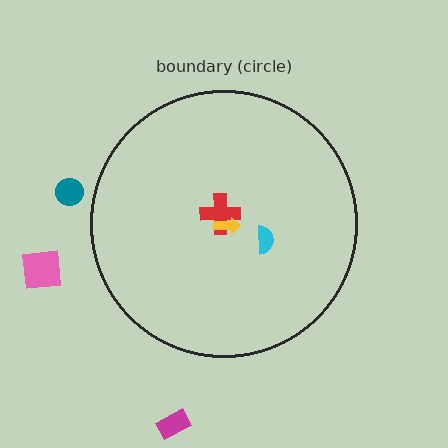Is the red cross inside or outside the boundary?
Inside.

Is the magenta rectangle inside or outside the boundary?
Outside.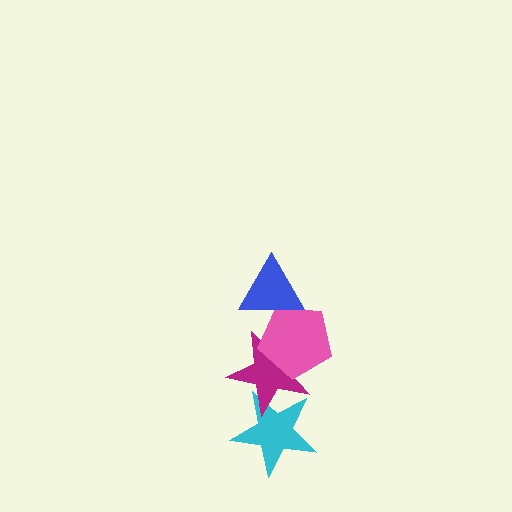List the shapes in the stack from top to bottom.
From top to bottom: the blue triangle, the pink pentagon, the magenta star, the cyan star.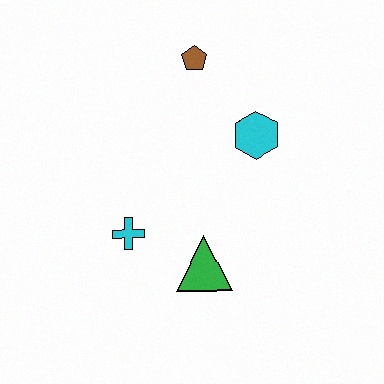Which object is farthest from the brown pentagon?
The green triangle is farthest from the brown pentagon.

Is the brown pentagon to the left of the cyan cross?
No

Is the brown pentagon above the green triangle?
Yes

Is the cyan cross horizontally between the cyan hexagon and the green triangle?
No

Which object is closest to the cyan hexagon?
The brown pentagon is closest to the cyan hexagon.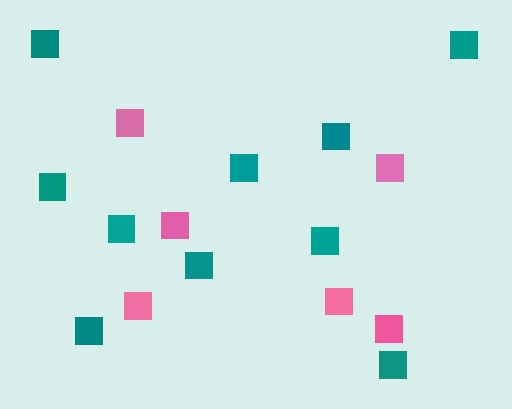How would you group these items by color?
There are 2 groups: one group of teal squares (10) and one group of pink squares (6).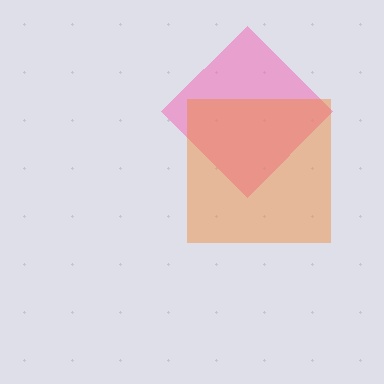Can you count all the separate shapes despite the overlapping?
Yes, there are 2 separate shapes.